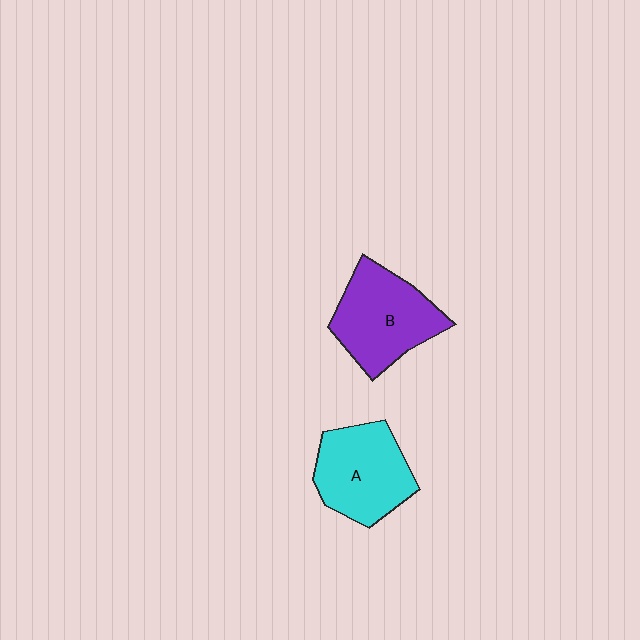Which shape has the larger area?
Shape B (purple).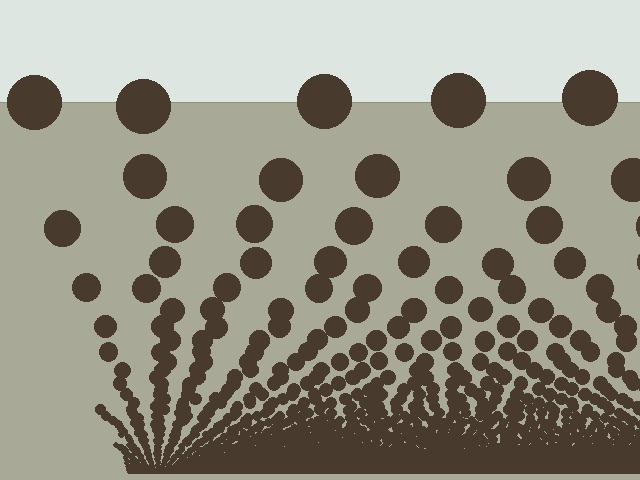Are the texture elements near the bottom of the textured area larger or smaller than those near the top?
Smaller. The gradient is inverted — elements near the bottom are smaller and denser.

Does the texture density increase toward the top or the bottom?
Density increases toward the bottom.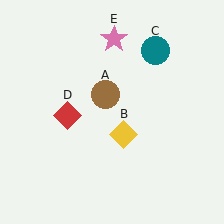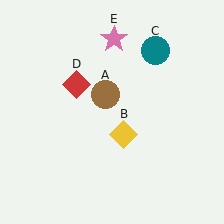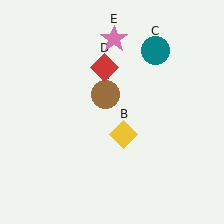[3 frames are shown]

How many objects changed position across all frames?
1 object changed position: red diamond (object D).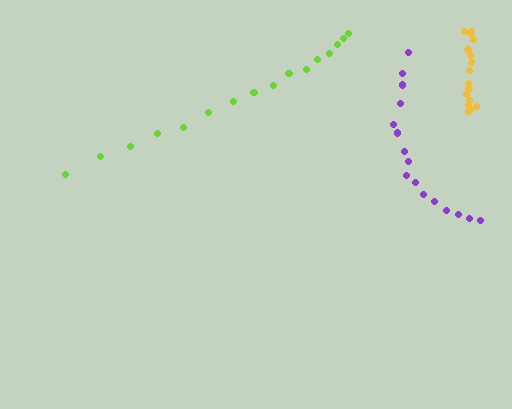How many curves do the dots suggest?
There are 3 distinct paths.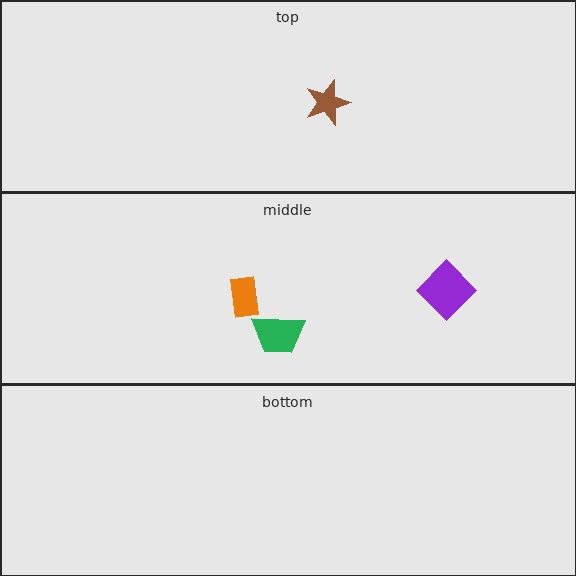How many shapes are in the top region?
1.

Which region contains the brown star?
The top region.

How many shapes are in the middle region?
3.